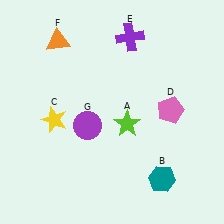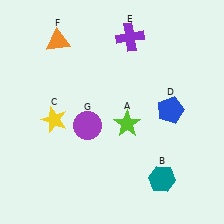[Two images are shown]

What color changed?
The pentagon (D) changed from pink in Image 1 to blue in Image 2.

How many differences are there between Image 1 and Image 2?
There is 1 difference between the two images.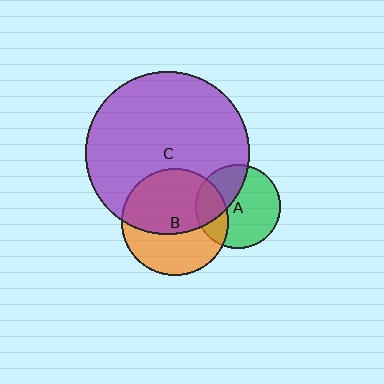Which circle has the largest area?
Circle C (purple).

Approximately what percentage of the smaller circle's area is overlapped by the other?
Approximately 55%.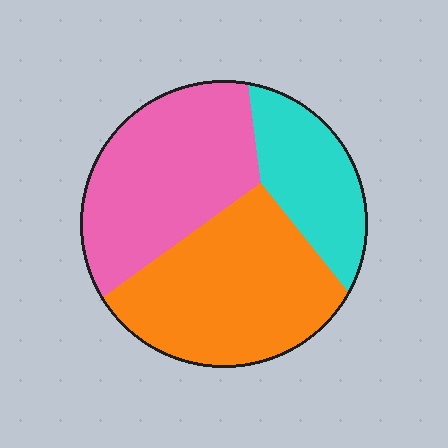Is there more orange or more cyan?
Orange.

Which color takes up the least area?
Cyan, at roughly 20%.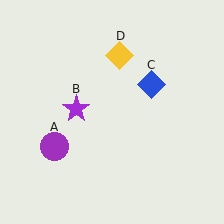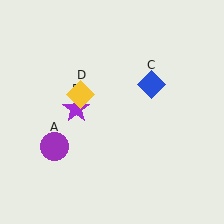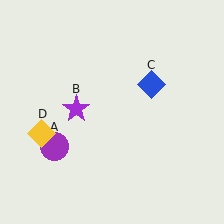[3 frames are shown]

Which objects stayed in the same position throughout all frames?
Purple circle (object A) and purple star (object B) and blue diamond (object C) remained stationary.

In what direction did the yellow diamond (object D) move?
The yellow diamond (object D) moved down and to the left.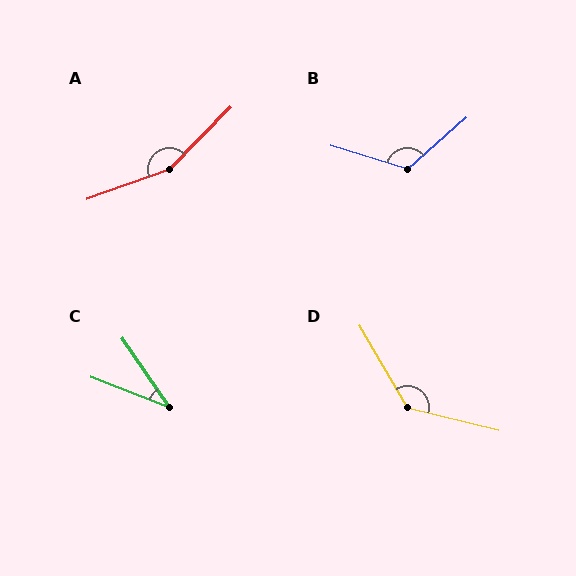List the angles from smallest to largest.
C (35°), B (121°), D (134°), A (154°).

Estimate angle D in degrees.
Approximately 134 degrees.